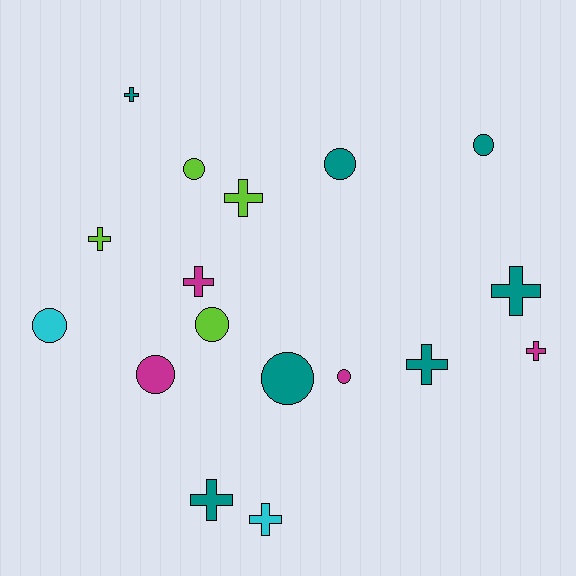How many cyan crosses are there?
There is 1 cyan cross.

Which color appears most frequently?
Teal, with 7 objects.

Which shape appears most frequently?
Cross, with 9 objects.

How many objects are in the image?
There are 17 objects.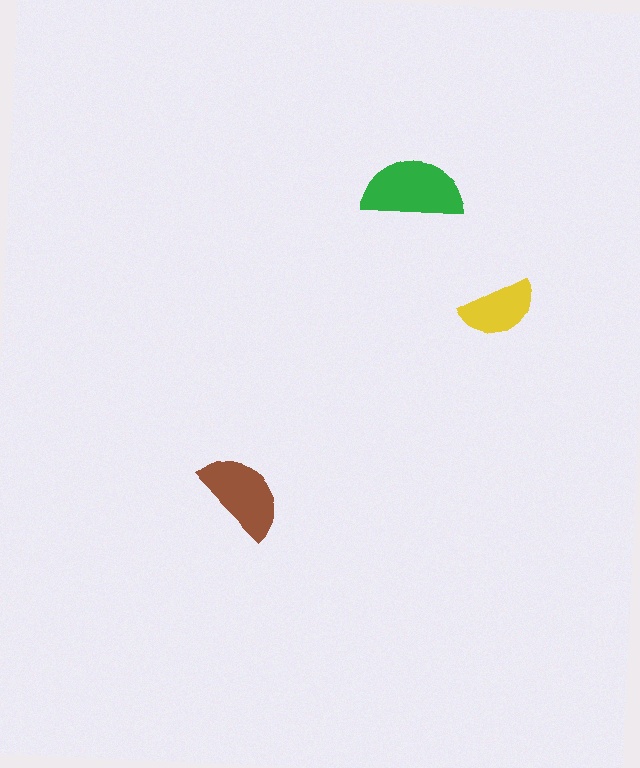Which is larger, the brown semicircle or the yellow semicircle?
The brown one.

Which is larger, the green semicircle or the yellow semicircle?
The green one.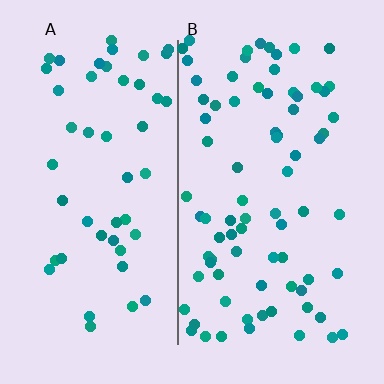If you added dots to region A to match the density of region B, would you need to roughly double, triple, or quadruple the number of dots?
Approximately double.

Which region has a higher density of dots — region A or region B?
B (the right).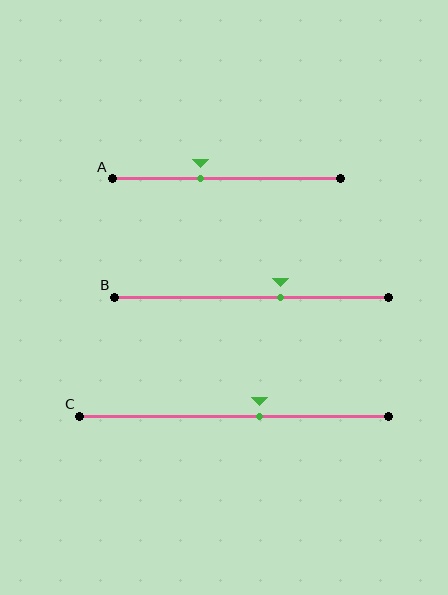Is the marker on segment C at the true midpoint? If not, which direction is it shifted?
No, the marker on segment C is shifted to the right by about 8% of the segment length.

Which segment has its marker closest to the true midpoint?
Segment C has its marker closest to the true midpoint.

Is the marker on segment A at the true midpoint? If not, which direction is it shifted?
No, the marker on segment A is shifted to the left by about 11% of the segment length.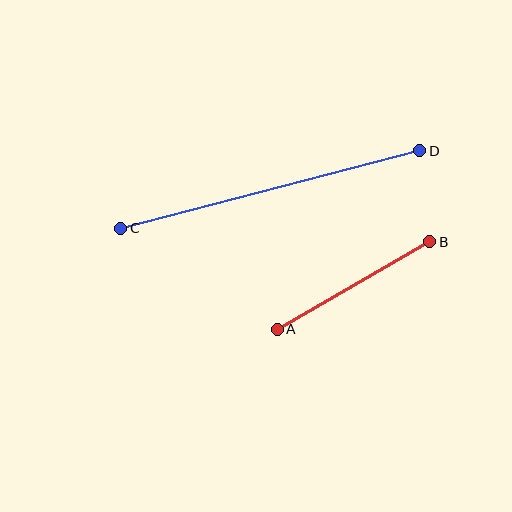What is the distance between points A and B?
The distance is approximately 176 pixels.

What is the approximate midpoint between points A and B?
The midpoint is at approximately (354, 285) pixels.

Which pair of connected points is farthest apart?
Points C and D are farthest apart.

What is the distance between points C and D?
The distance is approximately 309 pixels.